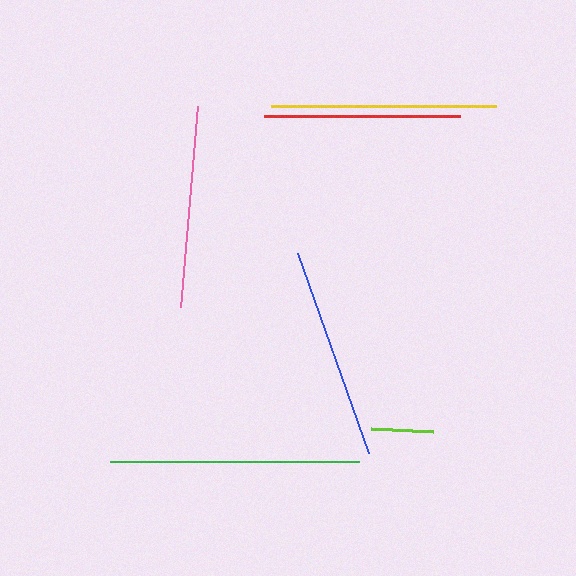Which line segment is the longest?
The green line is the longest at approximately 250 pixels.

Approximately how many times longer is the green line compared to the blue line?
The green line is approximately 1.2 times the length of the blue line.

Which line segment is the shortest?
The lime line is the shortest at approximately 62 pixels.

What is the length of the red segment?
The red segment is approximately 196 pixels long.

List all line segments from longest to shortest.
From longest to shortest: green, yellow, blue, pink, red, lime.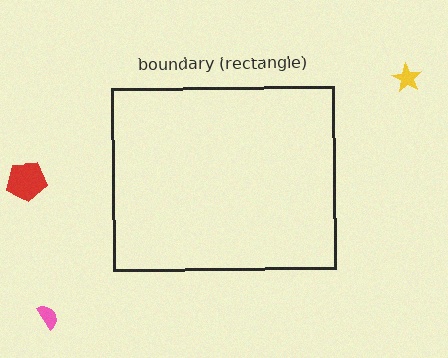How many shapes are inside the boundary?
0 inside, 3 outside.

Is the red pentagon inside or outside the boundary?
Outside.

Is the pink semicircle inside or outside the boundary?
Outside.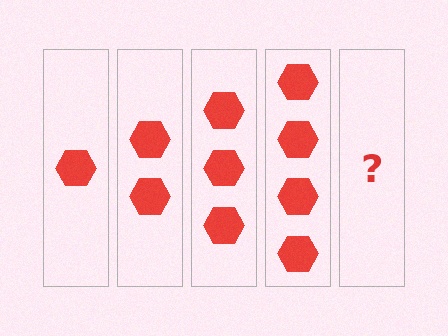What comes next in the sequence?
The next element should be 5 hexagons.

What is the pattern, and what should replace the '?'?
The pattern is that each step adds one more hexagon. The '?' should be 5 hexagons.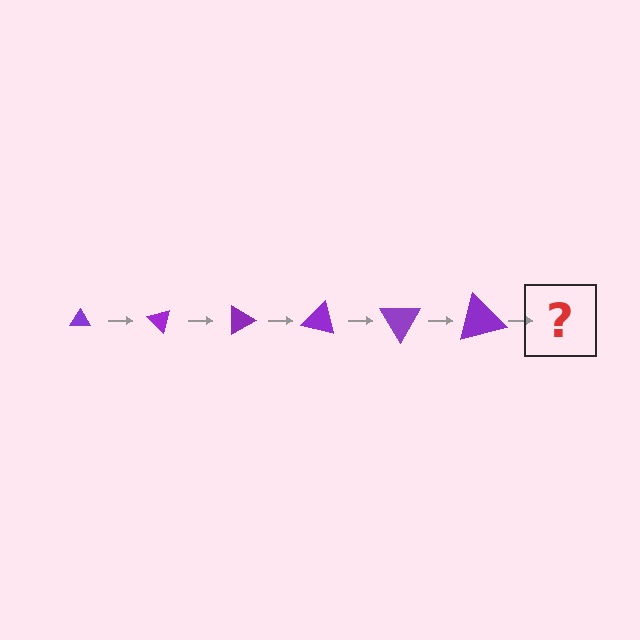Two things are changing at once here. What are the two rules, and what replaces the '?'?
The two rules are that the triangle grows larger each step and it rotates 45 degrees each step. The '?' should be a triangle, larger than the previous one and rotated 270 degrees from the start.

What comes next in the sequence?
The next element should be a triangle, larger than the previous one and rotated 270 degrees from the start.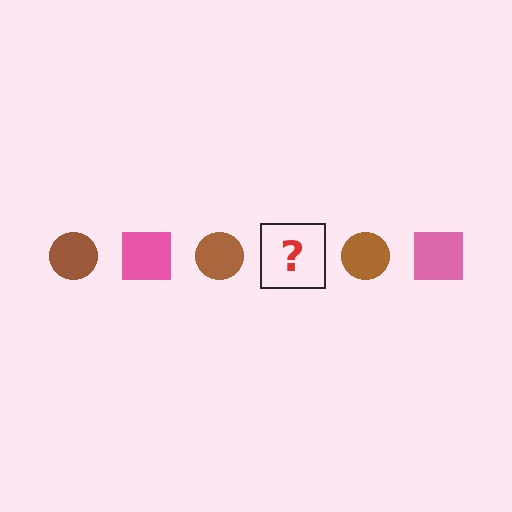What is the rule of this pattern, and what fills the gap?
The rule is that the pattern alternates between brown circle and pink square. The gap should be filled with a pink square.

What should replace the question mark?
The question mark should be replaced with a pink square.